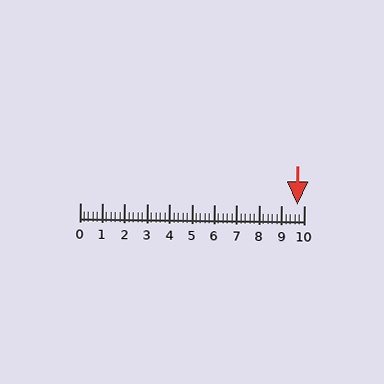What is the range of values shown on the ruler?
The ruler shows values from 0 to 10.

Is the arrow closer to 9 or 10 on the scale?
The arrow is closer to 10.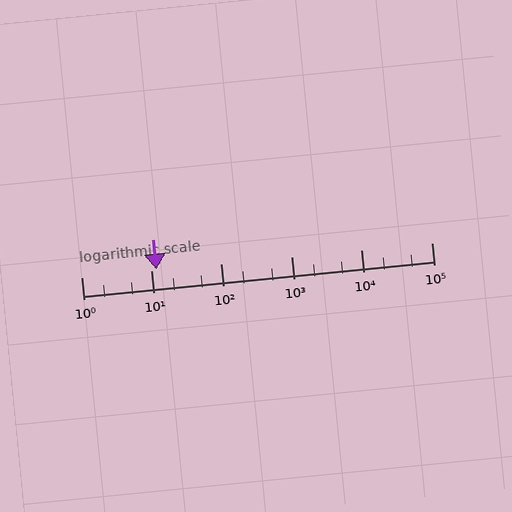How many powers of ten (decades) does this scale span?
The scale spans 5 decades, from 1 to 100000.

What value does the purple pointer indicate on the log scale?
The pointer indicates approximately 12.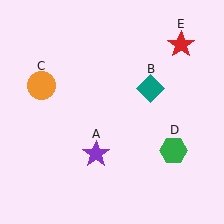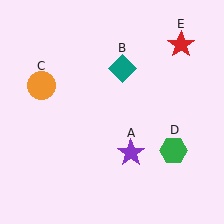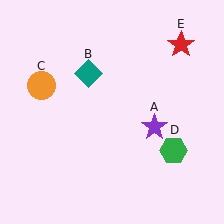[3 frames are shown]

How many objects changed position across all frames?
2 objects changed position: purple star (object A), teal diamond (object B).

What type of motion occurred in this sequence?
The purple star (object A), teal diamond (object B) rotated counterclockwise around the center of the scene.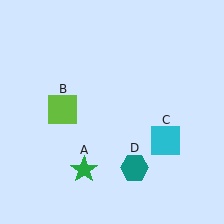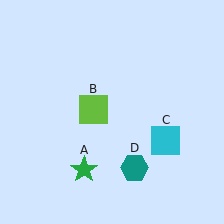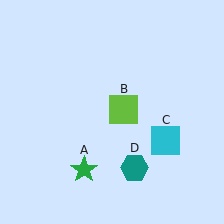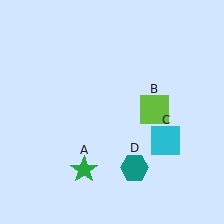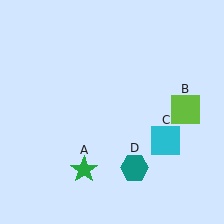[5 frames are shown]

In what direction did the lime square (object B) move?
The lime square (object B) moved right.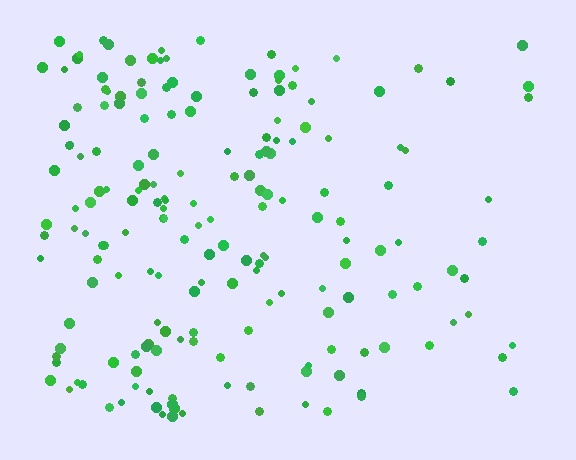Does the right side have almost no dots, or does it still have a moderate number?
Still a moderate number, just noticeably fewer than the left.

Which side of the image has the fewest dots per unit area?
The right.